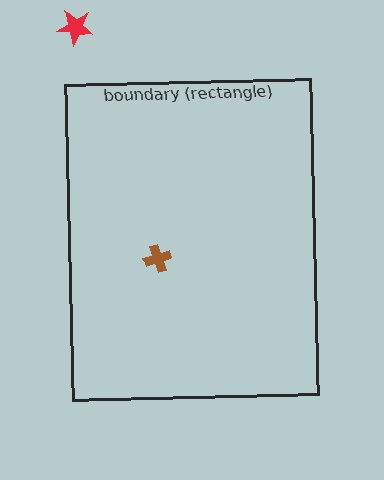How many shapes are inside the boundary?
1 inside, 1 outside.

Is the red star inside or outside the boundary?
Outside.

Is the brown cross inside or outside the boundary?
Inside.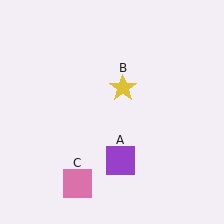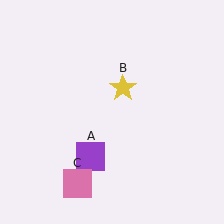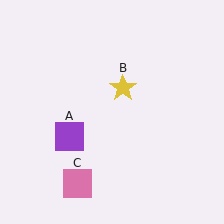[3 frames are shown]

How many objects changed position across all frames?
1 object changed position: purple square (object A).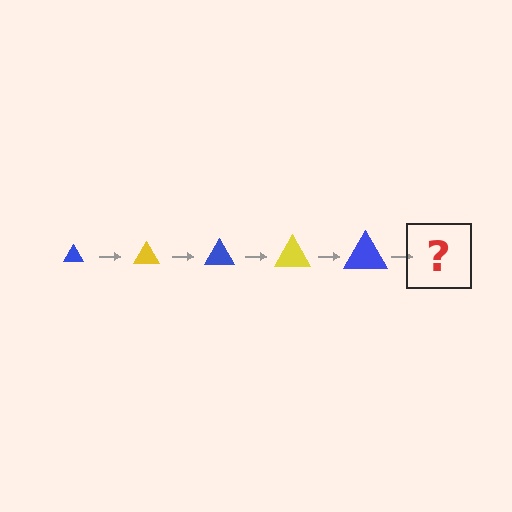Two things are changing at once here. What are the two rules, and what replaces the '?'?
The two rules are that the triangle grows larger each step and the color cycles through blue and yellow. The '?' should be a yellow triangle, larger than the previous one.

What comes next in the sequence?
The next element should be a yellow triangle, larger than the previous one.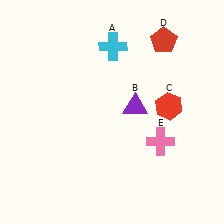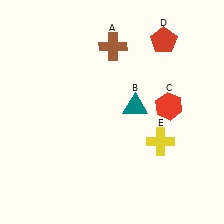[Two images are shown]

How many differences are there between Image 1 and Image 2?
There are 3 differences between the two images.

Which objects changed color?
A changed from cyan to brown. B changed from purple to teal. E changed from pink to yellow.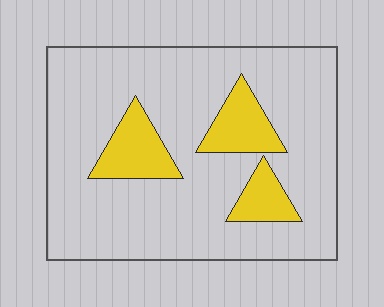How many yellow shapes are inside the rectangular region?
3.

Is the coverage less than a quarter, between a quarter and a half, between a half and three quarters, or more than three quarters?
Less than a quarter.